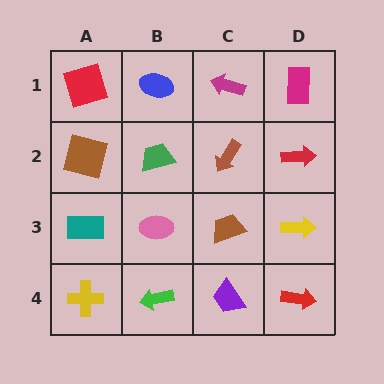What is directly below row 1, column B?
A green trapezoid.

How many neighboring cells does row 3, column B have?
4.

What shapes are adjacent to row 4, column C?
A brown trapezoid (row 3, column C), a green arrow (row 4, column B), a red arrow (row 4, column D).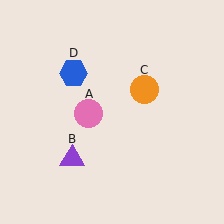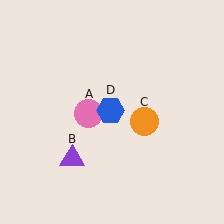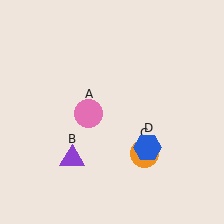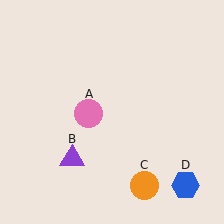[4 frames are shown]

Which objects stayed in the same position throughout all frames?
Pink circle (object A) and purple triangle (object B) remained stationary.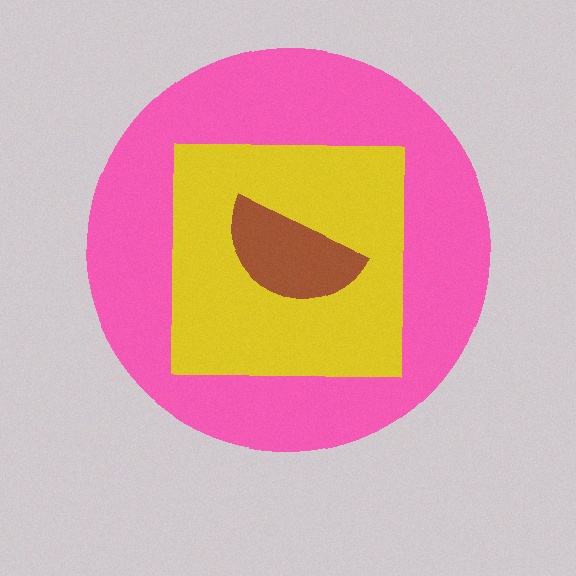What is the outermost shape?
The pink circle.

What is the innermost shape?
The brown semicircle.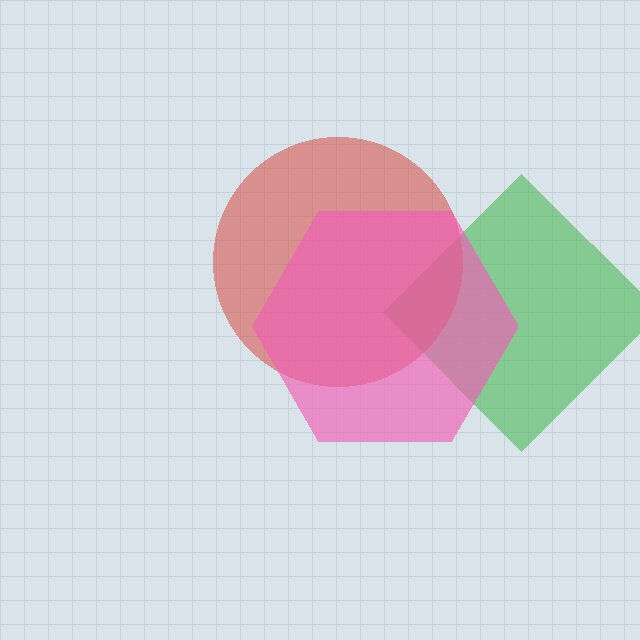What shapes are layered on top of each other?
The layered shapes are: a green diamond, a red circle, a pink hexagon.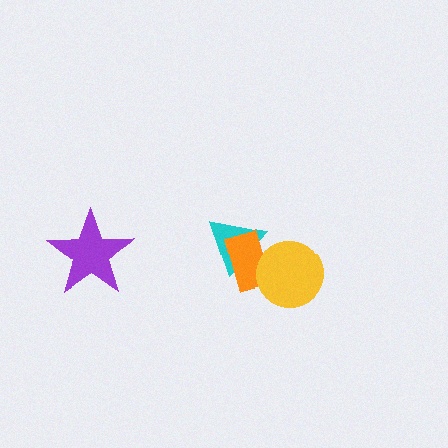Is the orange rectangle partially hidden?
Yes, it is partially covered by another shape.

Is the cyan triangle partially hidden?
Yes, it is partially covered by another shape.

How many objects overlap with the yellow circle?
1 object overlaps with the yellow circle.